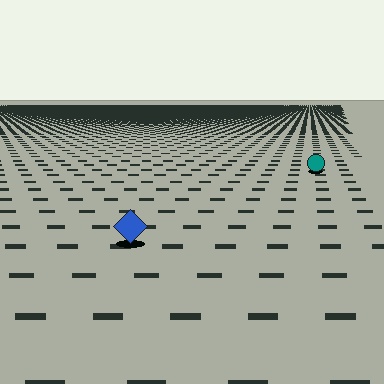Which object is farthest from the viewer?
The teal circle is farthest from the viewer. It appears smaller and the ground texture around it is denser.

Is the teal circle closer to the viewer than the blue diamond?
No. The blue diamond is closer — you can tell from the texture gradient: the ground texture is coarser near it.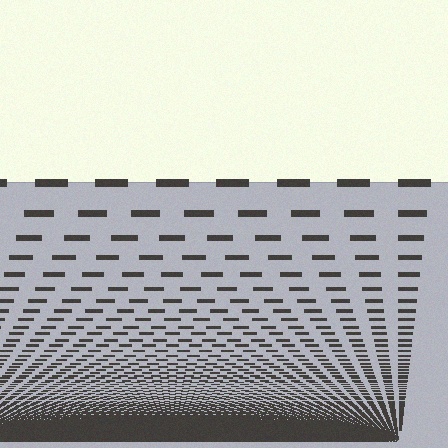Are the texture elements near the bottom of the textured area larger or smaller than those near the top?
Smaller. The gradient is inverted — elements near the bottom are smaller and denser.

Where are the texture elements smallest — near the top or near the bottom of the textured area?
Near the bottom.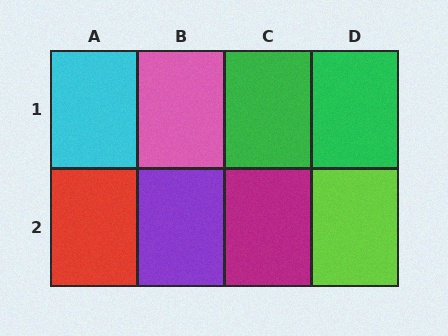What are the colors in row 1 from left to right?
Cyan, pink, green, green.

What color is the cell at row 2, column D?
Lime.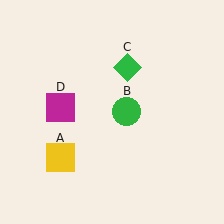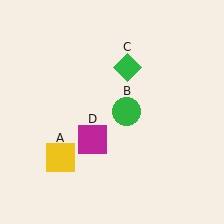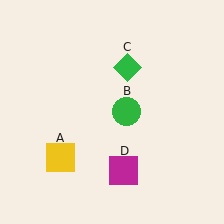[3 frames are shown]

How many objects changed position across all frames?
1 object changed position: magenta square (object D).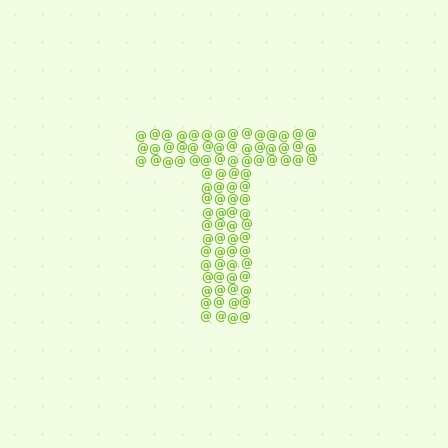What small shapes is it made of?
It is made of small at signs.